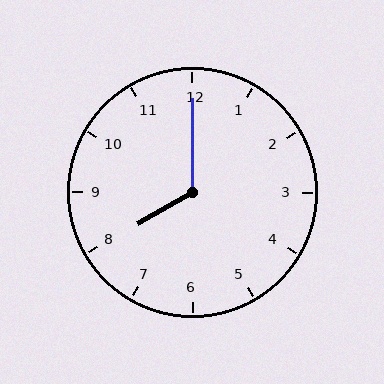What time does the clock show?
8:00.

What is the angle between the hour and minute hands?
Approximately 120 degrees.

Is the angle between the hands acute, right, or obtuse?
It is obtuse.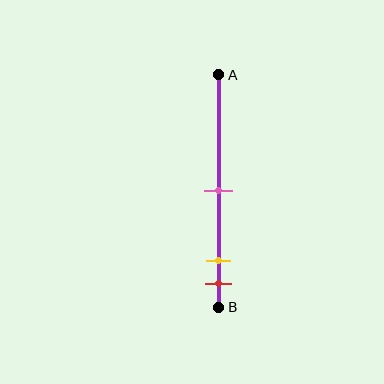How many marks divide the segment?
There are 3 marks dividing the segment.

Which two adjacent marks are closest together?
The yellow and red marks are the closest adjacent pair.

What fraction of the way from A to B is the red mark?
The red mark is approximately 90% (0.9) of the way from A to B.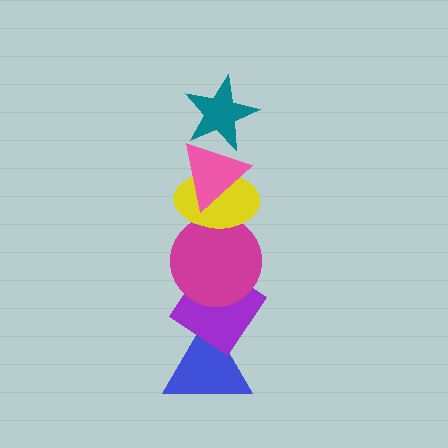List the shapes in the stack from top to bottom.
From top to bottom: the teal star, the pink triangle, the yellow ellipse, the magenta circle, the purple diamond, the blue triangle.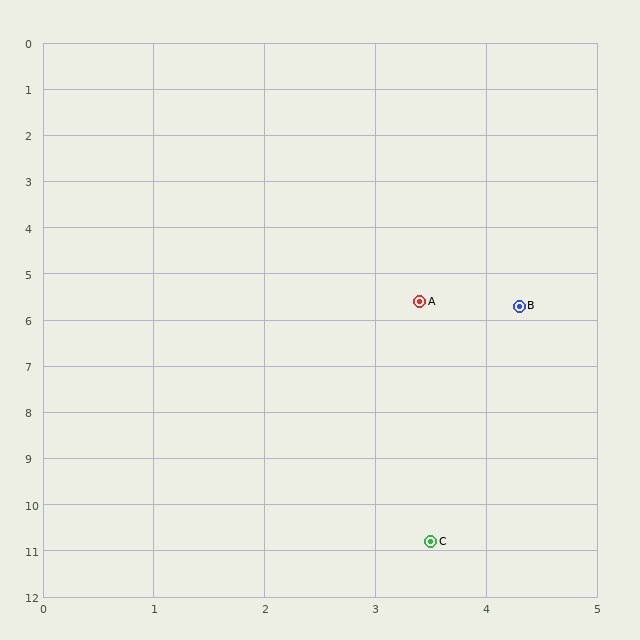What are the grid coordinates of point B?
Point B is at approximately (4.3, 5.7).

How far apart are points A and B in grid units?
Points A and B are about 0.9 grid units apart.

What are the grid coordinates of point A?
Point A is at approximately (3.4, 5.6).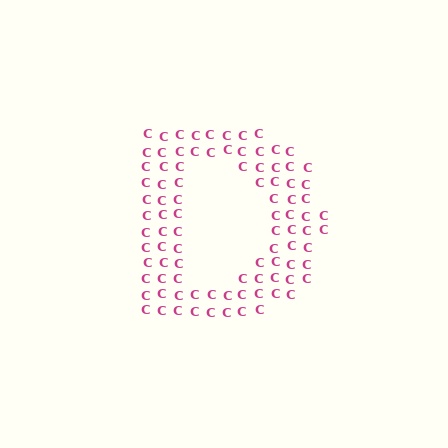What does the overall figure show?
The overall figure shows the letter D.